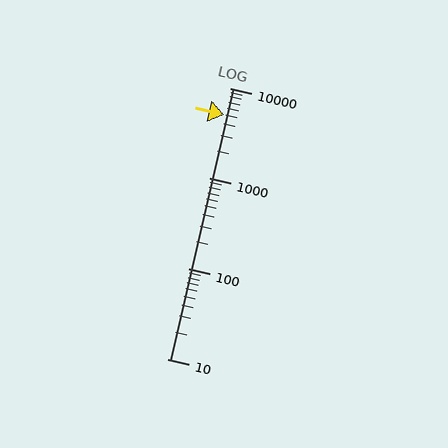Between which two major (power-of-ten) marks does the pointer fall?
The pointer is between 1000 and 10000.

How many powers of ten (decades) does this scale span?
The scale spans 3 decades, from 10 to 10000.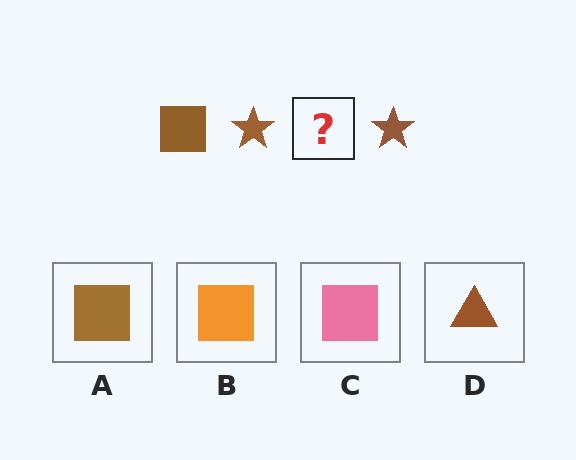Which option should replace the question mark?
Option A.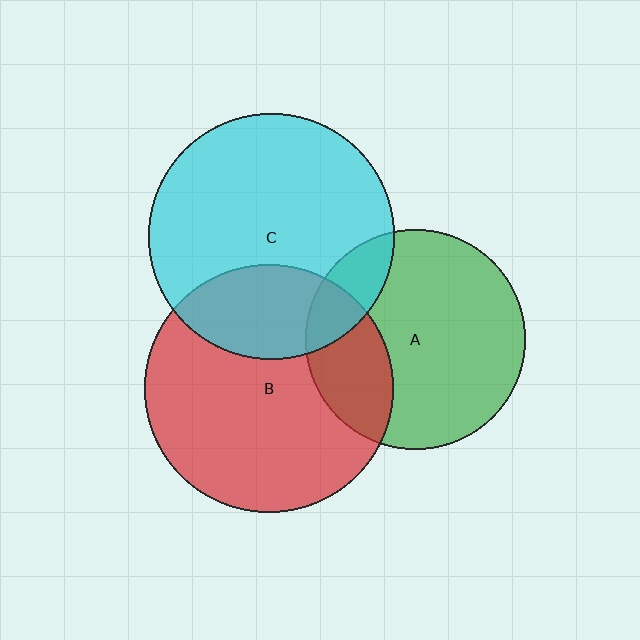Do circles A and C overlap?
Yes.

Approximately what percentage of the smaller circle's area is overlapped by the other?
Approximately 15%.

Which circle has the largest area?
Circle B (red).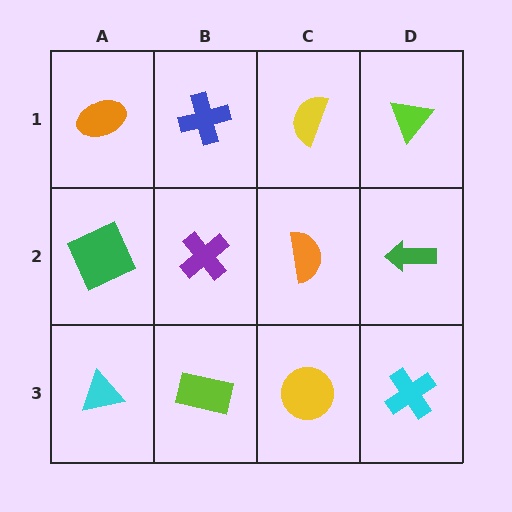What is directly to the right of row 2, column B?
An orange semicircle.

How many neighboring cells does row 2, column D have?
3.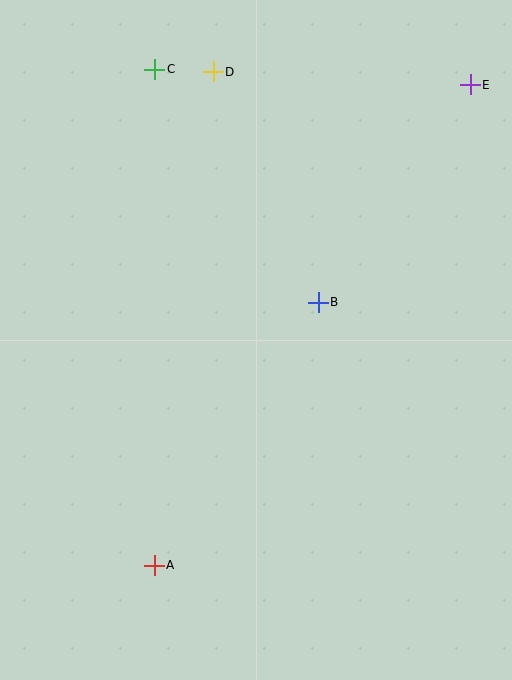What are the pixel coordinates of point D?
Point D is at (213, 72).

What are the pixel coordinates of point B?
Point B is at (318, 302).